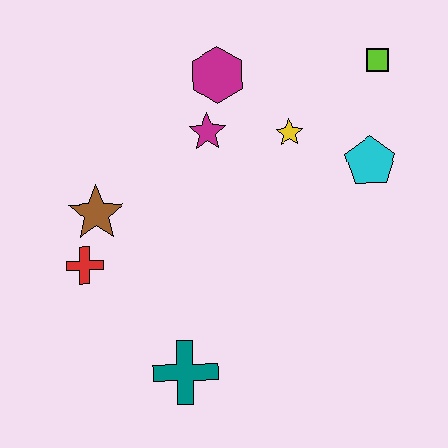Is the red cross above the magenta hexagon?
No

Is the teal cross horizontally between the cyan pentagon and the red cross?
Yes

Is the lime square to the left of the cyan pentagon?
No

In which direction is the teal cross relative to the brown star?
The teal cross is below the brown star.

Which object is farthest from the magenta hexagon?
The teal cross is farthest from the magenta hexagon.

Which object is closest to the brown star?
The red cross is closest to the brown star.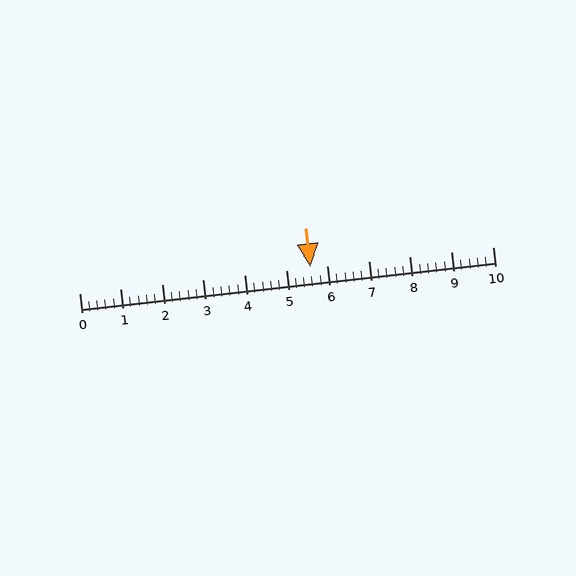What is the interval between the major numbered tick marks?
The major tick marks are spaced 1 units apart.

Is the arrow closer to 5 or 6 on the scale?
The arrow is closer to 6.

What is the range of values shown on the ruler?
The ruler shows values from 0 to 10.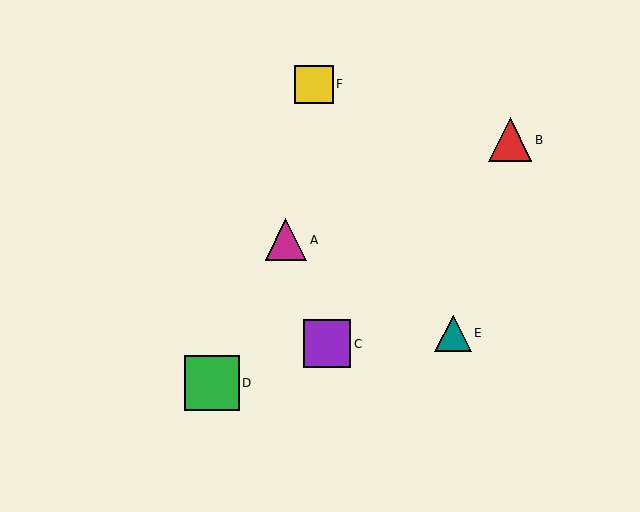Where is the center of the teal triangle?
The center of the teal triangle is at (453, 333).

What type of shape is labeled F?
Shape F is a yellow square.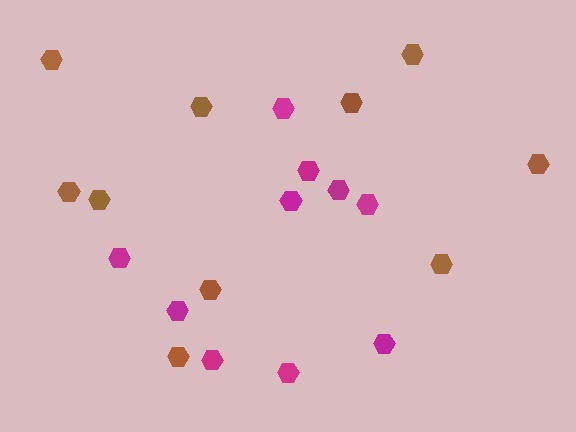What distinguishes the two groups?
There are 2 groups: one group of magenta hexagons (10) and one group of brown hexagons (10).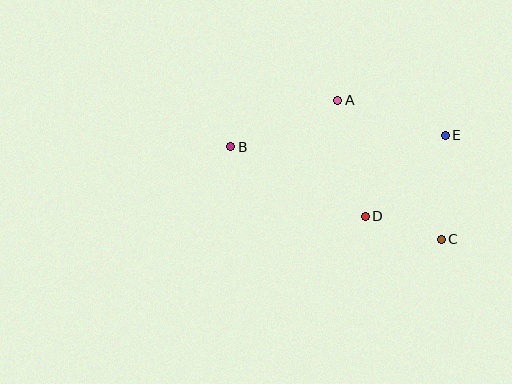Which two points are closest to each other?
Points C and D are closest to each other.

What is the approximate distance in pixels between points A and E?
The distance between A and E is approximately 113 pixels.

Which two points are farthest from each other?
Points B and C are farthest from each other.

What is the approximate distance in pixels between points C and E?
The distance between C and E is approximately 104 pixels.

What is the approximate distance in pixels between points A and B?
The distance between A and B is approximately 117 pixels.